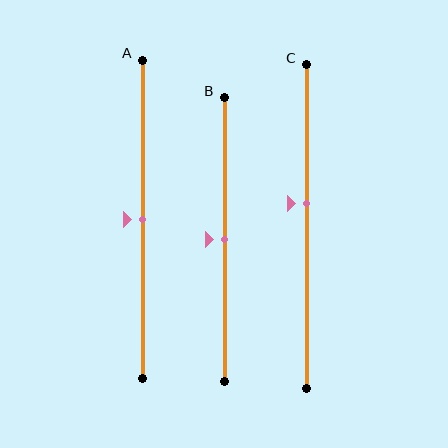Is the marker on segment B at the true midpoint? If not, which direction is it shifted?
Yes, the marker on segment B is at the true midpoint.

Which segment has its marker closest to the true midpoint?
Segment A has its marker closest to the true midpoint.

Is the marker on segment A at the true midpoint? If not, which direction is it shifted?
Yes, the marker on segment A is at the true midpoint.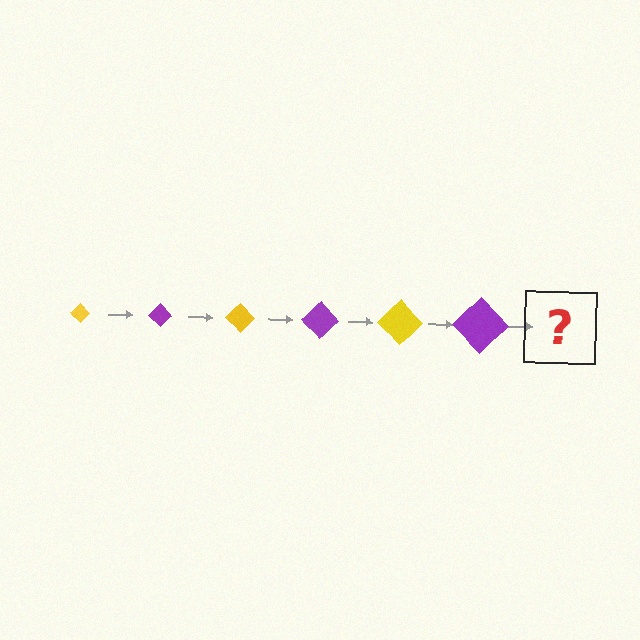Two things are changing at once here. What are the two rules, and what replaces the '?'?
The two rules are that the diamond grows larger each step and the color cycles through yellow and purple. The '?' should be a yellow diamond, larger than the previous one.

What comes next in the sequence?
The next element should be a yellow diamond, larger than the previous one.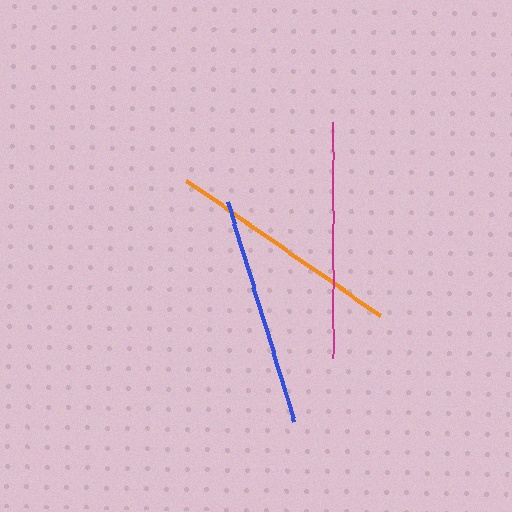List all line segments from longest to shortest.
From longest to shortest: magenta, orange, blue.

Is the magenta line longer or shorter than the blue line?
The magenta line is longer than the blue line.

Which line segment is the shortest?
The blue line is the shortest at approximately 230 pixels.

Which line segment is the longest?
The magenta line is the longest at approximately 236 pixels.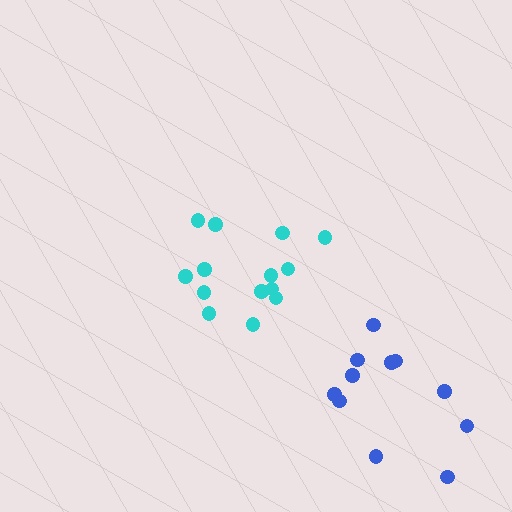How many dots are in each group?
Group 1: 11 dots, Group 2: 14 dots (25 total).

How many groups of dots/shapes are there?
There are 2 groups.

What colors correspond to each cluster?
The clusters are colored: blue, cyan.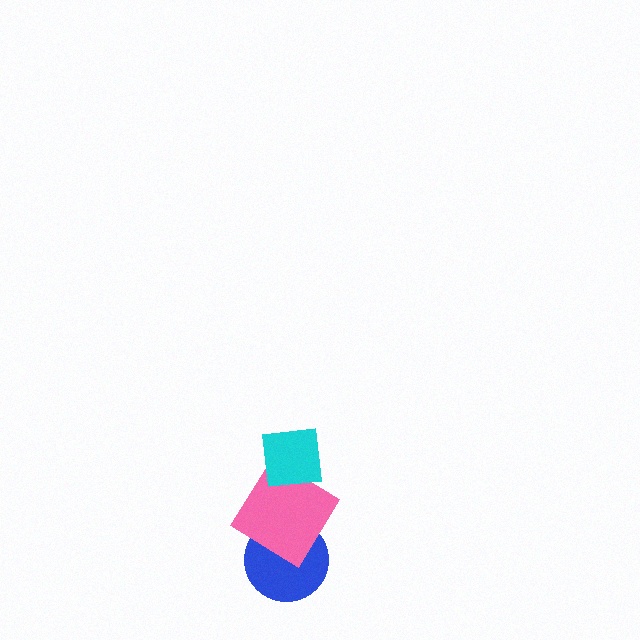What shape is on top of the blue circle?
The pink diamond is on top of the blue circle.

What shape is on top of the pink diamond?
The cyan square is on top of the pink diamond.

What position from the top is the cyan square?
The cyan square is 1st from the top.